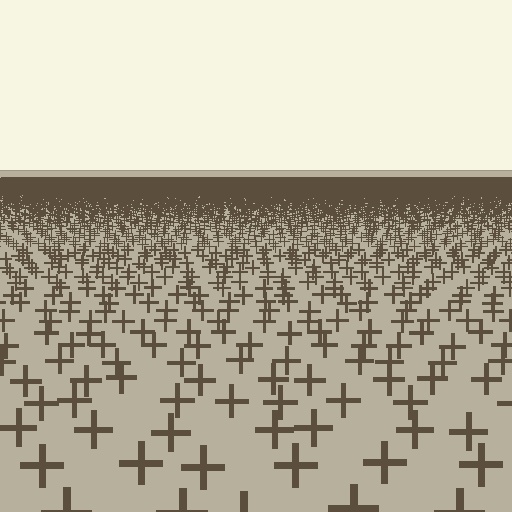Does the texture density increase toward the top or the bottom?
Density increases toward the top.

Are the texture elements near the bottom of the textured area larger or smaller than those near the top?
Larger. Near the bottom, elements are closer to the viewer and appear at a bigger on-screen size.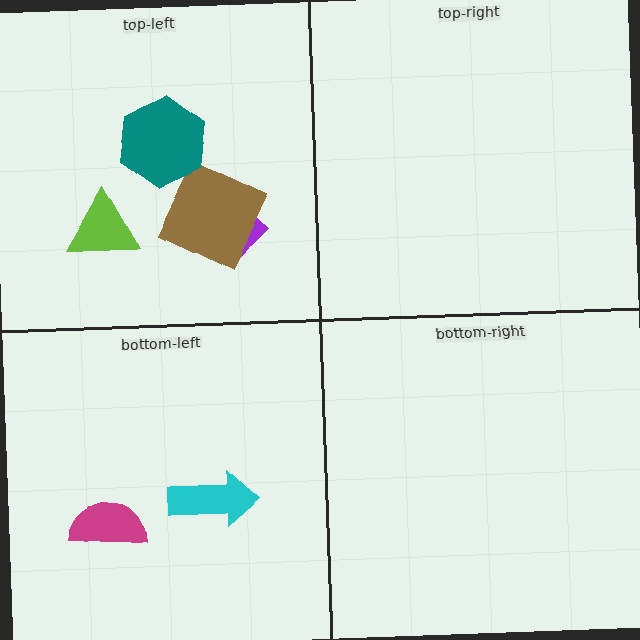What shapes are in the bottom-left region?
The cyan arrow, the magenta semicircle.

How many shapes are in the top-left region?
4.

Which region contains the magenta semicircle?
The bottom-left region.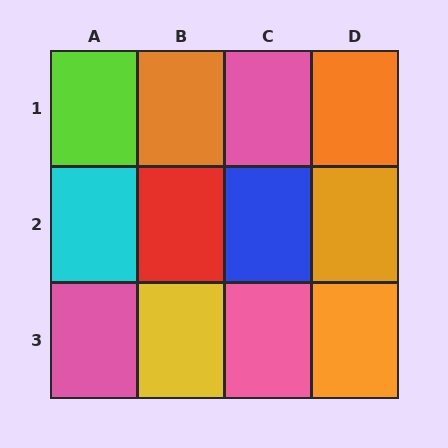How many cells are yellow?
1 cell is yellow.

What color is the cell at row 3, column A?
Pink.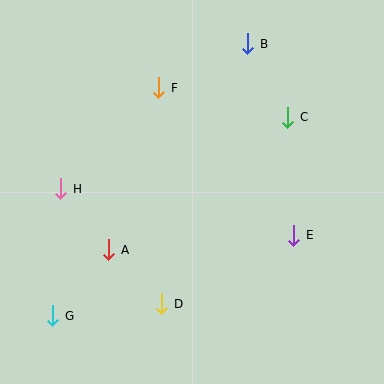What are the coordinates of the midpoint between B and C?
The midpoint between B and C is at (268, 80).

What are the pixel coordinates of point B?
Point B is at (248, 44).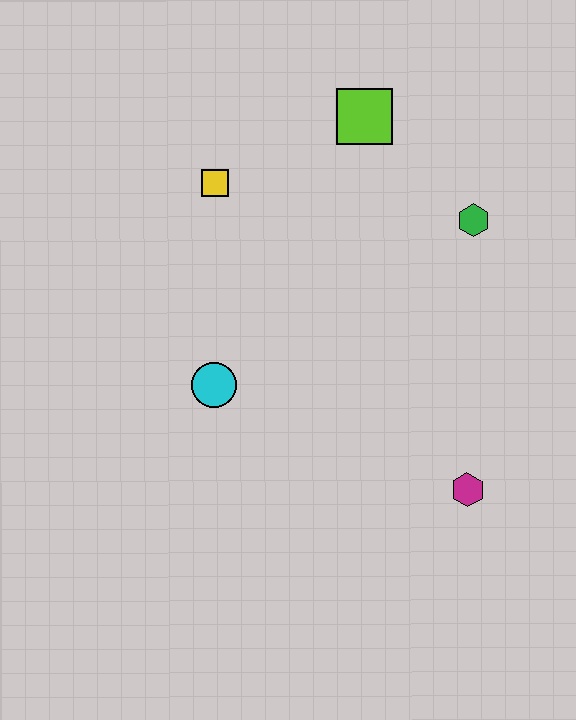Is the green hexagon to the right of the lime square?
Yes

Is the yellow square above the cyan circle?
Yes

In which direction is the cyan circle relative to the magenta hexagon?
The cyan circle is to the left of the magenta hexagon.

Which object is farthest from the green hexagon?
The cyan circle is farthest from the green hexagon.